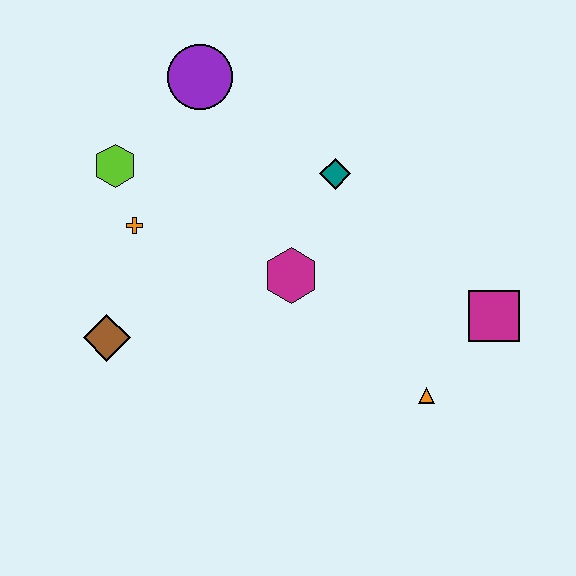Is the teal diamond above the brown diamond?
Yes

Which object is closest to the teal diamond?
The magenta hexagon is closest to the teal diamond.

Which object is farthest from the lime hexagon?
The magenta square is farthest from the lime hexagon.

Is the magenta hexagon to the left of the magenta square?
Yes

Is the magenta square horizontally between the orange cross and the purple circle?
No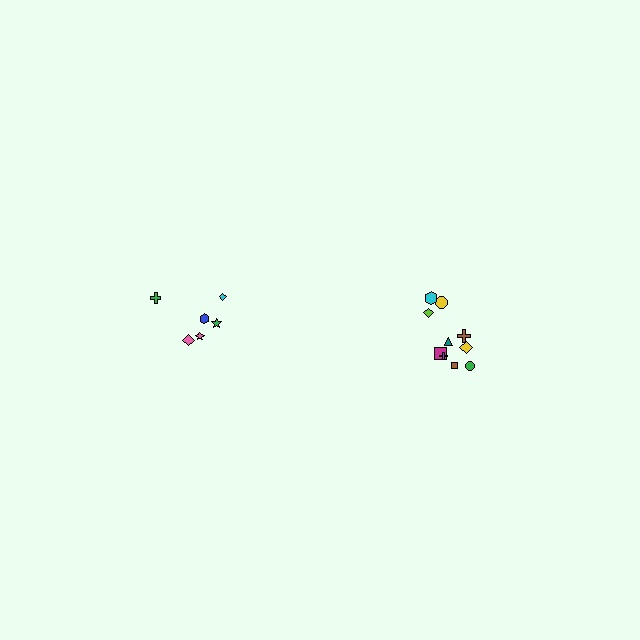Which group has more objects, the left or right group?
The right group.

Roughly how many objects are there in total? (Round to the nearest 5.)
Roughly 15 objects in total.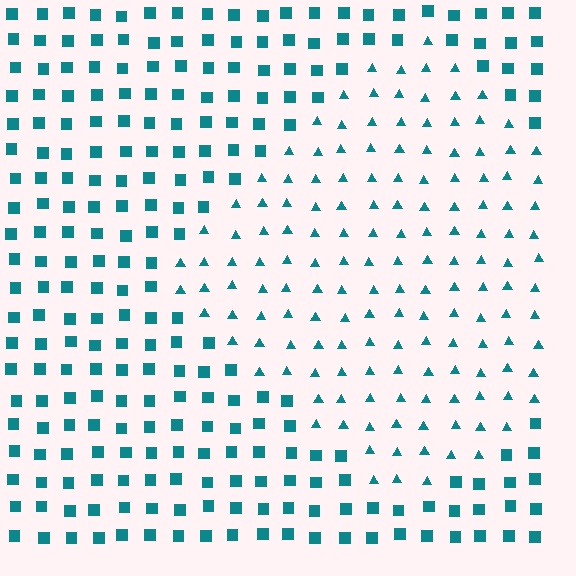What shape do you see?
I see a diamond.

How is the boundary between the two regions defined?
The boundary is defined by a change in element shape: triangles inside vs. squares outside. All elements share the same color and spacing.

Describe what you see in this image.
The image is filled with small teal elements arranged in a uniform grid. A diamond-shaped region contains triangles, while the surrounding area contains squares. The boundary is defined purely by the change in element shape.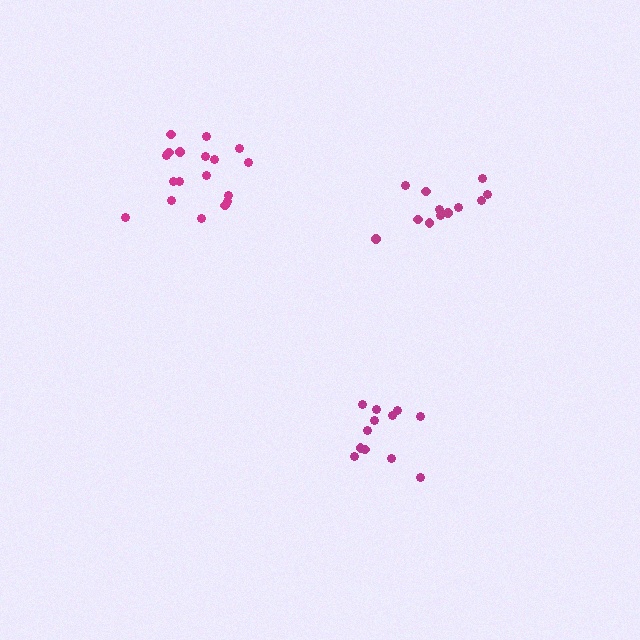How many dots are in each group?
Group 1: 12 dots, Group 2: 12 dots, Group 3: 18 dots (42 total).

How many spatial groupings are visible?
There are 3 spatial groupings.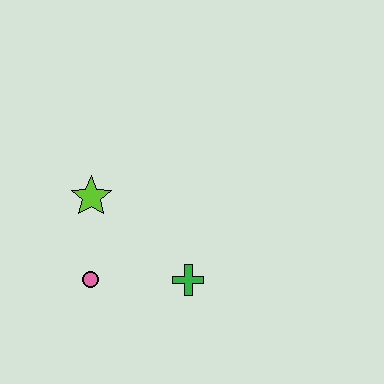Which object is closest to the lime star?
The pink circle is closest to the lime star.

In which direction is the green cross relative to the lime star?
The green cross is to the right of the lime star.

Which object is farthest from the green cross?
The lime star is farthest from the green cross.